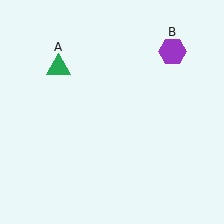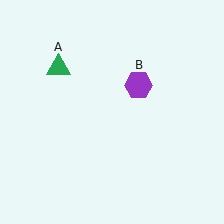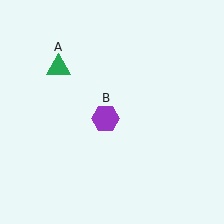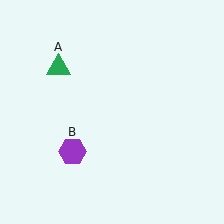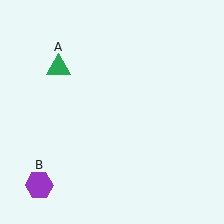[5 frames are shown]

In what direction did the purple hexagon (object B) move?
The purple hexagon (object B) moved down and to the left.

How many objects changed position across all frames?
1 object changed position: purple hexagon (object B).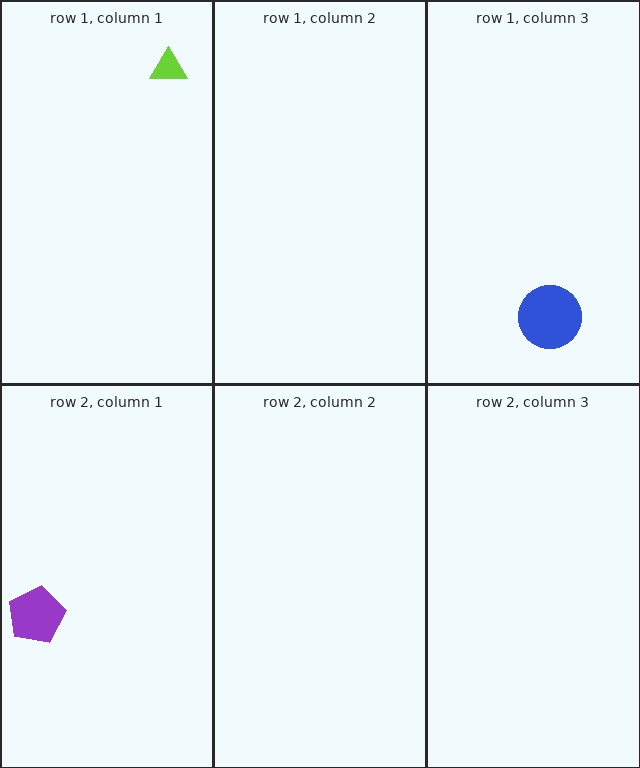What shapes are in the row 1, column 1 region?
The lime triangle.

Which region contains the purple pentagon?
The row 2, column 1 region.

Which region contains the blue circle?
The row 1, column 3 region.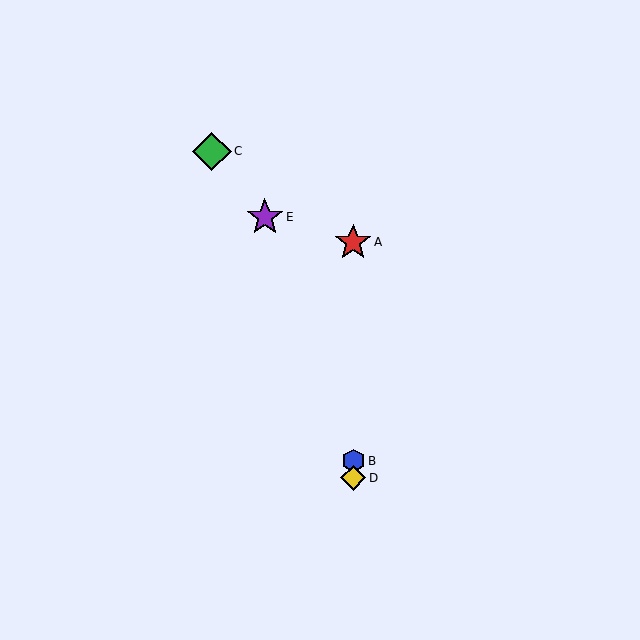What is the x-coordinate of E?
Object E is at x≈265.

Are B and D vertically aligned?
Yes, both are at x≈353.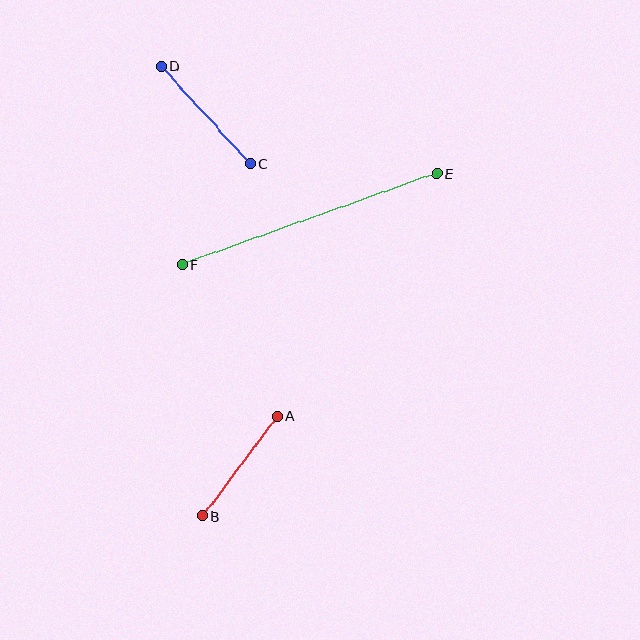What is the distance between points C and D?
The distance is approximately 131 pixels.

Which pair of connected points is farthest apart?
Points E and F are farthest apart.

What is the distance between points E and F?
The distance is approximately 270 pixels.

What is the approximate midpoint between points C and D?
The midpoint is at approximately (206, 115) pixels.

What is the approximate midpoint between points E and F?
The midpoint is at approximately (310, 219) pixels.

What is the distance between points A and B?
The distance is approximately 124 pixels.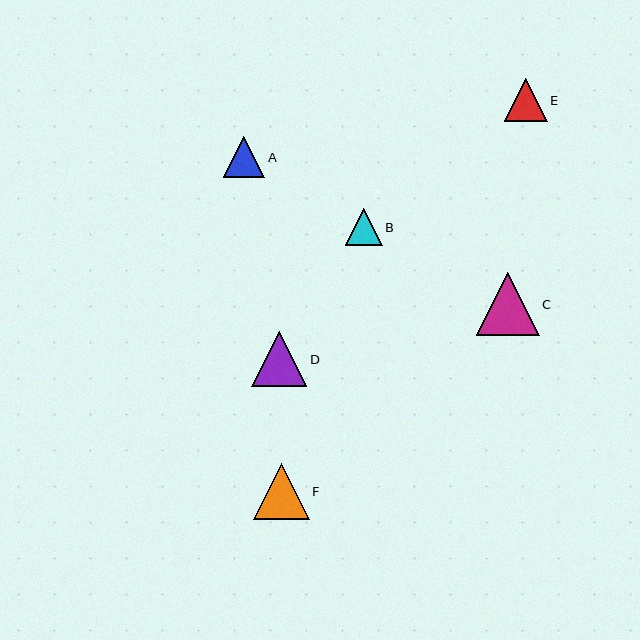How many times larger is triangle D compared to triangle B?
Triangle D is approximately 1.5 times the size of triangle B.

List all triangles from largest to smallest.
From largest to smallest: C, F, D, E, A, B.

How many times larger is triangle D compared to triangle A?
Triangle D is approximately 1.3 times the size of triangle A.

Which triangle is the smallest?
Triangle B is the smallest with a size of approximately 37 pixels.